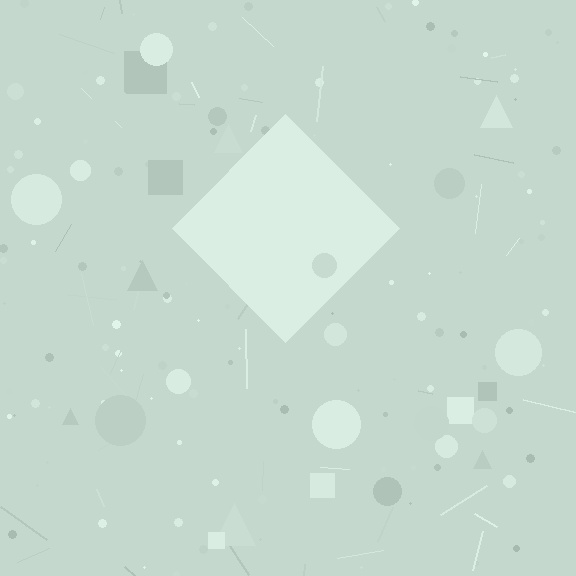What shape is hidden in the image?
A diamond is hidden in the image.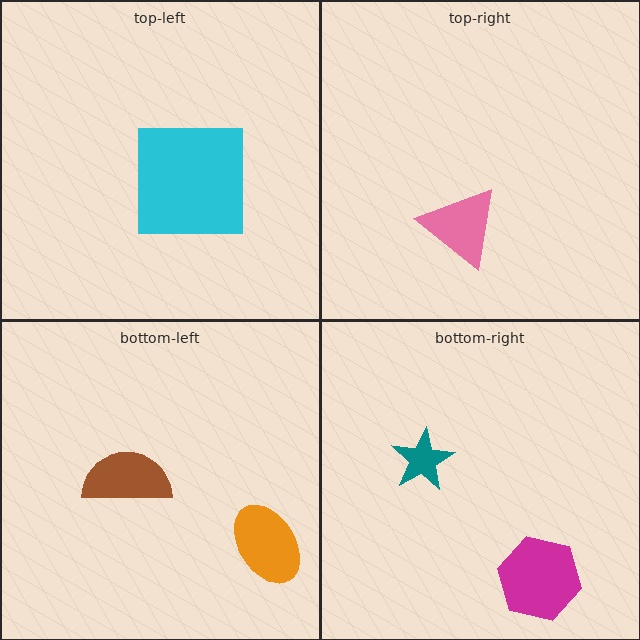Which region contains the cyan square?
The top-left region.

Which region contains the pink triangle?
The top-right region.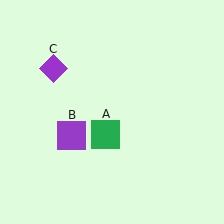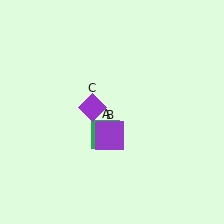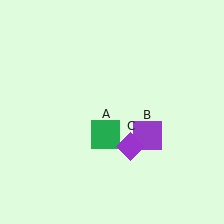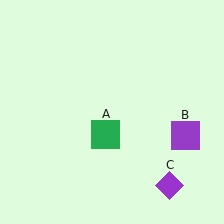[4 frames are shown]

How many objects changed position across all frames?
2 objects changed position: purple square (object B), purple diamond (object C).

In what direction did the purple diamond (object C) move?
The purple diamond (object C) moved down and to the right.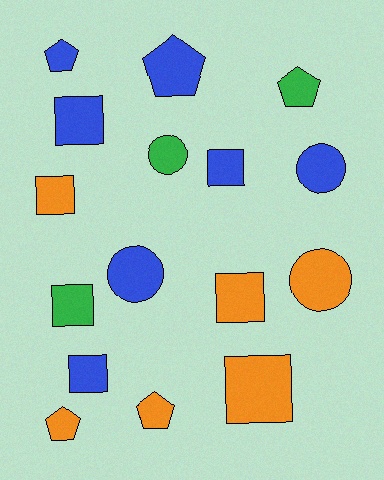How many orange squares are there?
There are 3 orange squares.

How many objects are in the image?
There are 16 objects.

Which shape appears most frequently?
Square, with 7 objects.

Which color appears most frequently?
Blue, with 7 objects.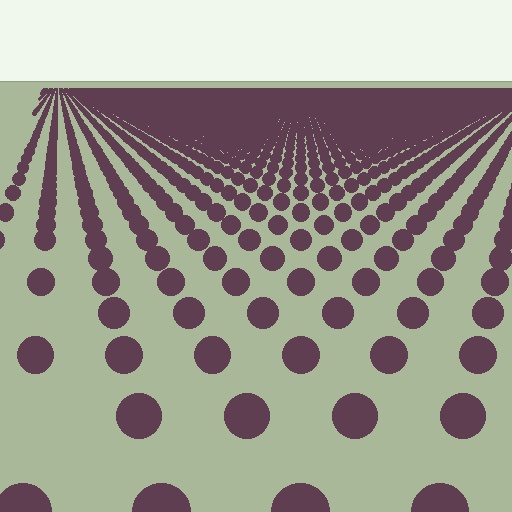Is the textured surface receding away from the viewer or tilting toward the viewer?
The surface is receding away from the viewer. Texture elements get smaller and denser toward the top.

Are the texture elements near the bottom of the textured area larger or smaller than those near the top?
Larger. Near the bottom, elements are closer to the viewer and appear at a bigger on-screen size.